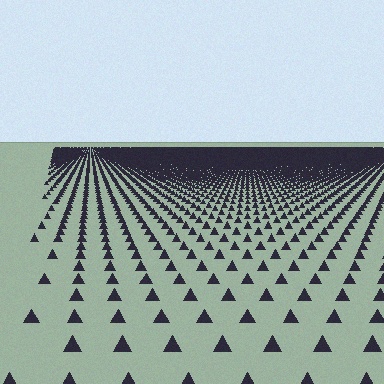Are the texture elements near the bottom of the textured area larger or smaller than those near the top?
Larger. Near the bottom, elements are closer to the viewer and appear at a bigger on-screen size.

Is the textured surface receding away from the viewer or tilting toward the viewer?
The surface is receding away from the viewer. Texture elements get smaller and denser toward the top.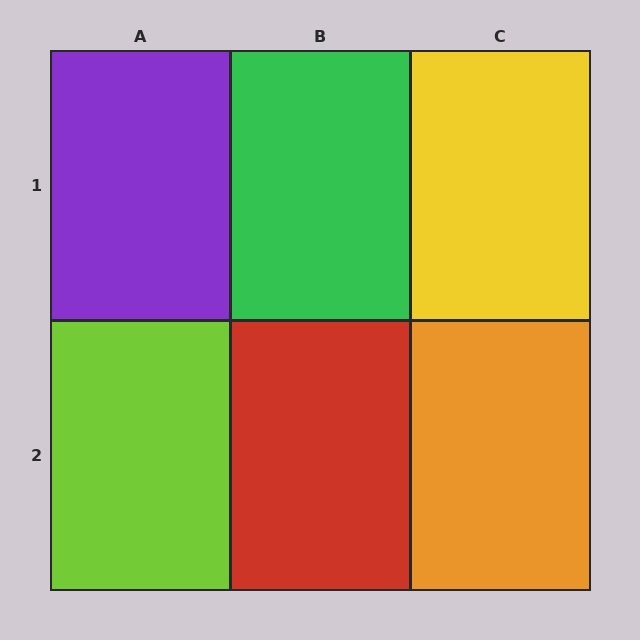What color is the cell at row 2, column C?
Orange.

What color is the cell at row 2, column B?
Red.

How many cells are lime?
1 cell is lime.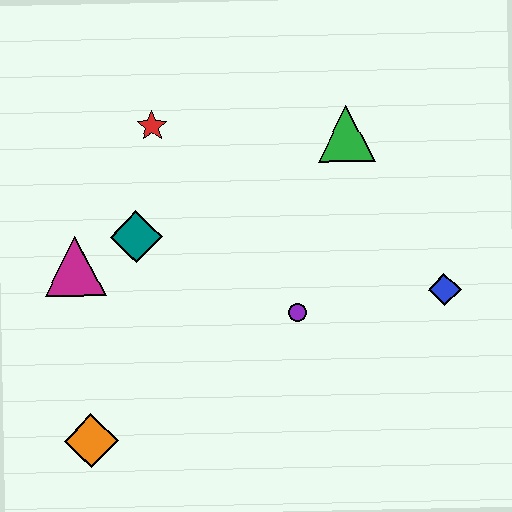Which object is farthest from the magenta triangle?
The blue diamond is farthest from the magenta triangle.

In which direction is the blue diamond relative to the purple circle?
The blue diamond is to the right of the purple circle.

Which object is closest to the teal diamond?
The magenta triangle is closest to the teal diamond.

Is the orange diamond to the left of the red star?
Yes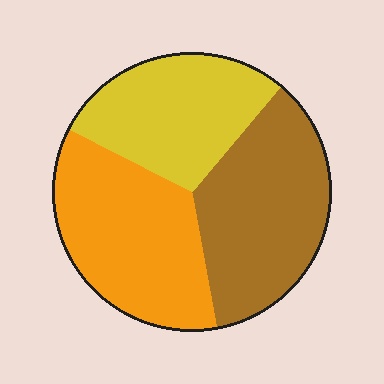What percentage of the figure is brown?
Brown covers about 35% of the figure.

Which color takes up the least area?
Yellow, at roughly 30%.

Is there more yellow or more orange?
Orange.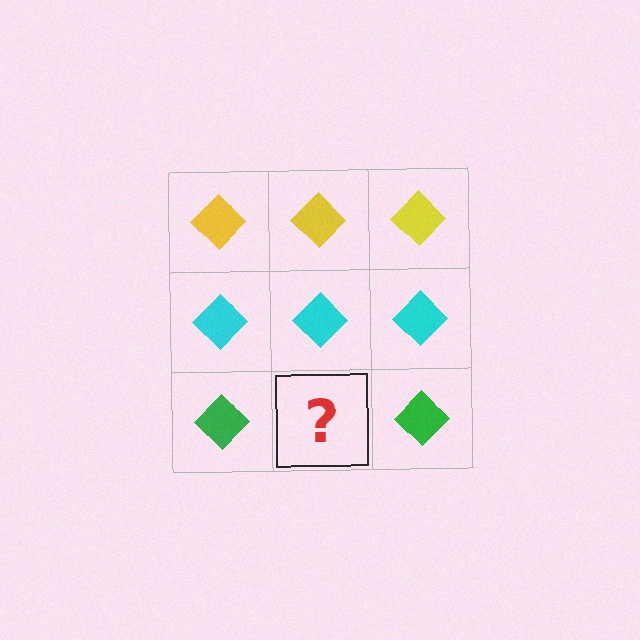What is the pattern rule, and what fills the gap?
The rule is that each row has a consistent color. The gap should be filled with a green diamond.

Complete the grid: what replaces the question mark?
The question mark should be replaced with a green diamond.